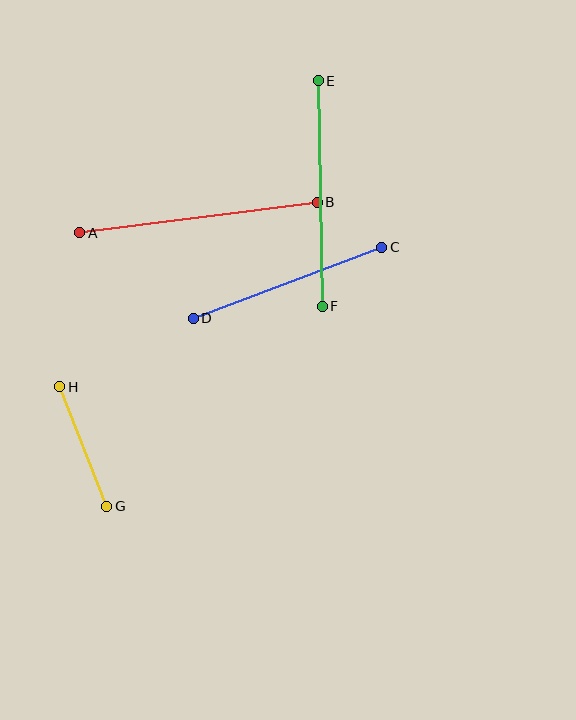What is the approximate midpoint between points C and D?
The midpoint is at approximately (288, 283) pixels.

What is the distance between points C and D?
The distance is approximately 202 pixels.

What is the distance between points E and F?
The distance is approximately 225 pixels.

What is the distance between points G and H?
The distance is approximately 128 pixels.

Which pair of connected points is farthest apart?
Points A and B are farthest apart.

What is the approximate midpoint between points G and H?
The midpoint is at approximately (83, 446) pixels.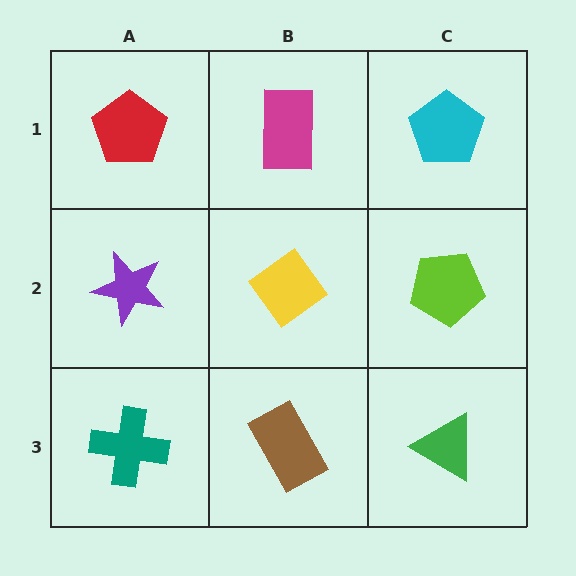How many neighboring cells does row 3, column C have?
2.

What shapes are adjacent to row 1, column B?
A yellow diamond (row 2, column B), a red pentagon (row 1, column A), a cyan pentagon (row 1, column C).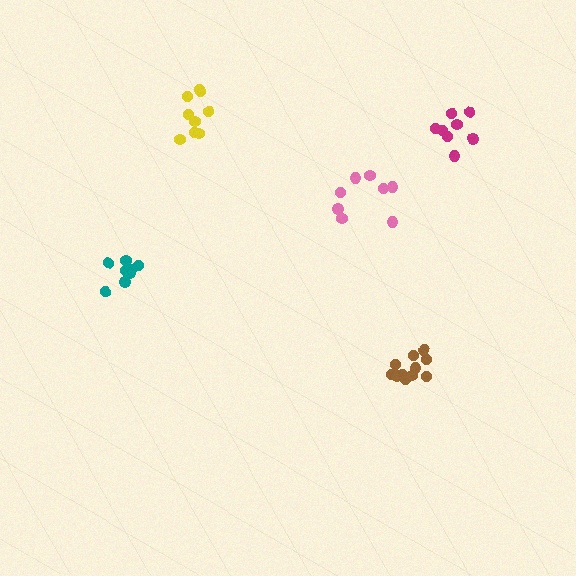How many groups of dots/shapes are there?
There are 5 groups.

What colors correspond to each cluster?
The clusters are colored: brown, magenta, pink, teal, yellow.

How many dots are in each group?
Group 1: 11 dots, Group 2: 8 dots, Group 3: 8 dots, Group 4: 8 dots, Group 5: 9 dots (44 total).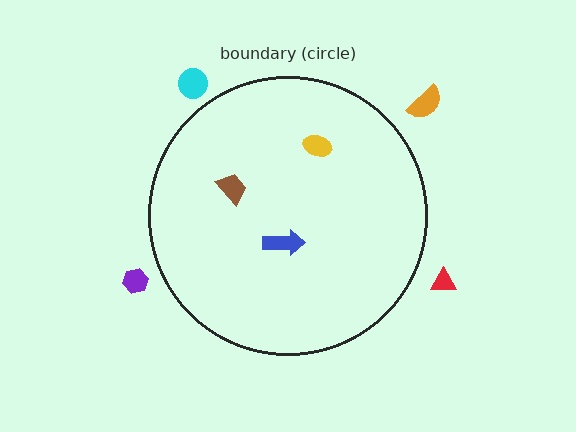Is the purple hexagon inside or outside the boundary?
Outside.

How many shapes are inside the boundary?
3 inside, 4 outside.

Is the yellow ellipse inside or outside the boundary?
Inside.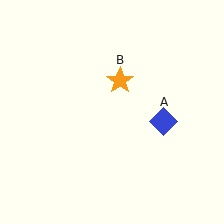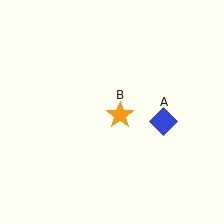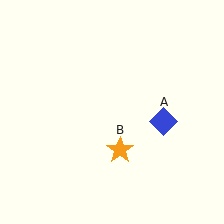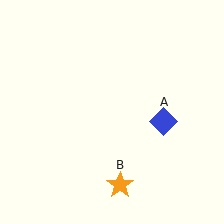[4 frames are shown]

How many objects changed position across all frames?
1 object changed position: orange star (object B).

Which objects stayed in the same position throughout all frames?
Blue diamond (object A) remained stationary.